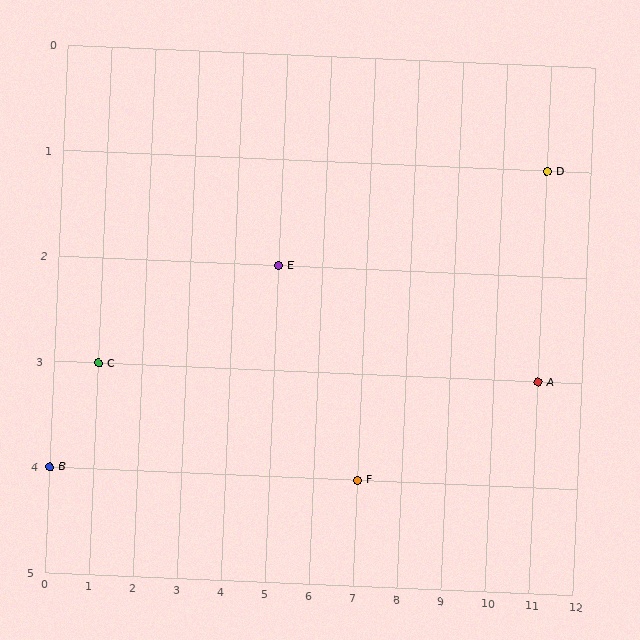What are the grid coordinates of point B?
Point B is at grid coordinates (0, 4).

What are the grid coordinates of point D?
Point D is at grid coordinates (11, 1).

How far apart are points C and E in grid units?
Points C and E are 4 columns and 1 row apart (about 4.1 grid units diagonally).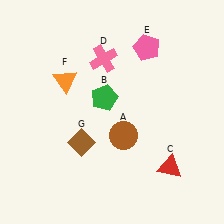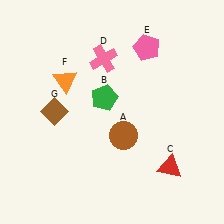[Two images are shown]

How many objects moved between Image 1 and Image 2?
1 object moved between the two images.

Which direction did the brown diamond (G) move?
The brown diamond (G) moved up.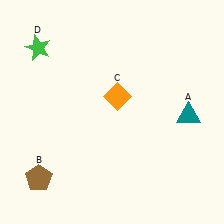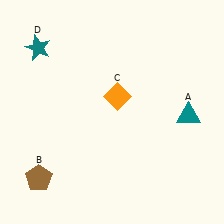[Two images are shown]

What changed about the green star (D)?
In Image 1, D is green. In Image 2, it changed to teal.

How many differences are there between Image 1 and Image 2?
There is 1 difference between the two images.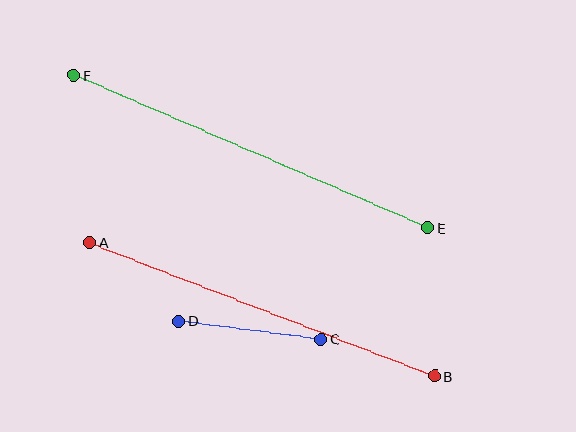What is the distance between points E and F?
The distance is approximately 385 pixels.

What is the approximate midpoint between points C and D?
The midpoint is at approximately (250, 330) pixels.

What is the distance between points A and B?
The distance is approximately 370 pixels.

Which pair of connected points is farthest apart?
Points E and F are farthest apart.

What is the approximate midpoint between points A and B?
The midpoint is at approximately (262, 309) pixels.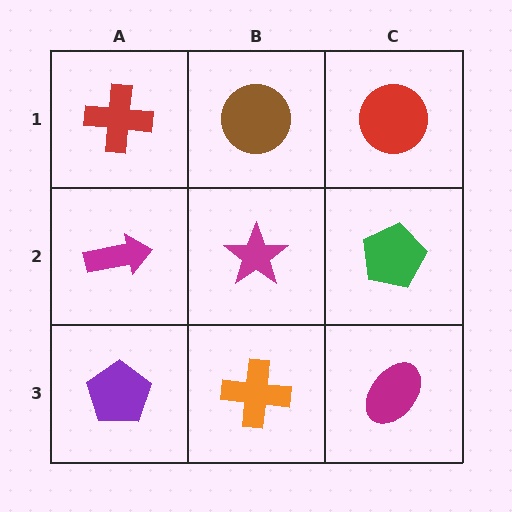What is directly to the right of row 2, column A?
A magenta star.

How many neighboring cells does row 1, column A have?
2.